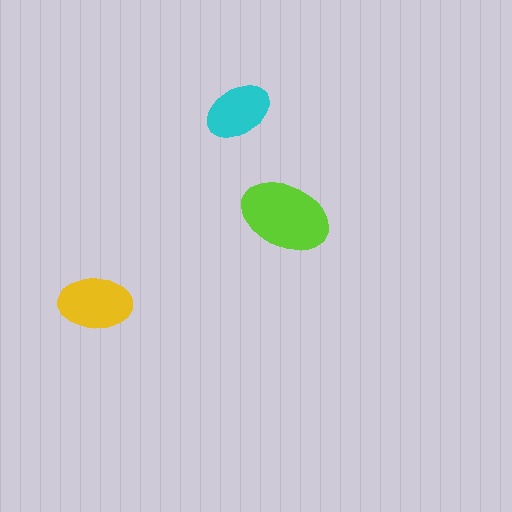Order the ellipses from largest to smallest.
the lime one, the yellow one, the cyan one.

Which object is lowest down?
The yellow ellipse is bottommost.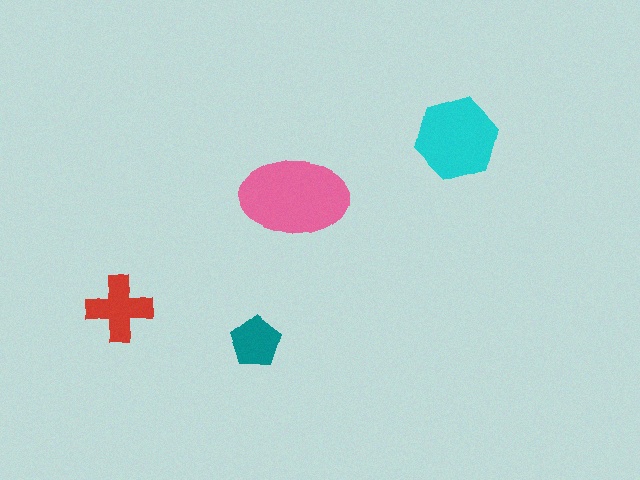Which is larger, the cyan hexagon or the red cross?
The cyan hexagon.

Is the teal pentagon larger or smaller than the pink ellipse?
Smaller.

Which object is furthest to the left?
The red cross is leftmost.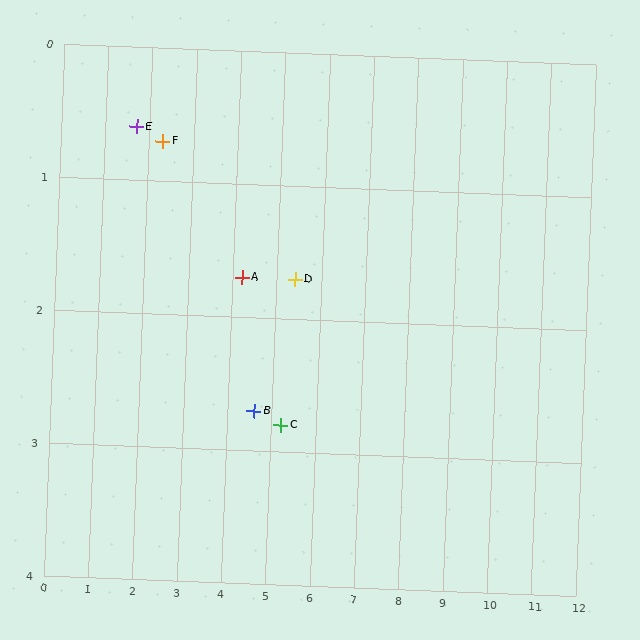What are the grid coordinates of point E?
Point E is at approximately (1.7, 0.6).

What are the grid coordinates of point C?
Point C is at approximately (5.2, 2.8).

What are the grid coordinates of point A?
Point A is at approximately (4.2, 1.7).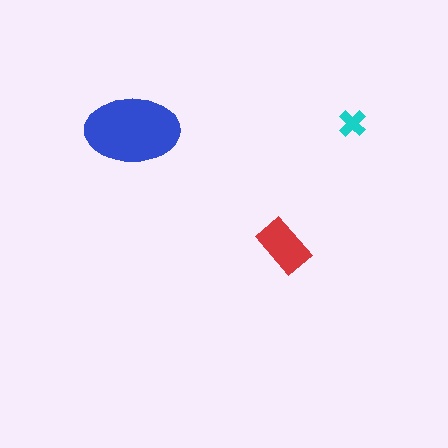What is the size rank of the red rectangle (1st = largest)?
2nd.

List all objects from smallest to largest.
The cyan cross, the red rectangle, the blue ellipse.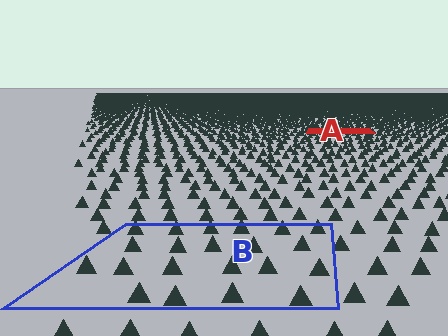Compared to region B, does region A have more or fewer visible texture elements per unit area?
Region A has more texture elements per unit area — they are packed more densely because it is farther away.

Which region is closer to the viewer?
Region B is closer. The texture elements there are larger and more spread out.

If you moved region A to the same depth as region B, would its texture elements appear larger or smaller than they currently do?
They would appear larger. At a closer depth, the same texture elements are projected at a bigger on-screen size.